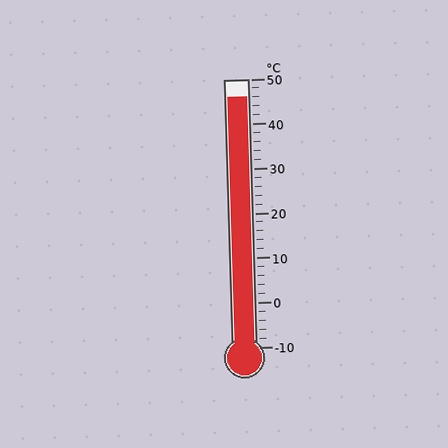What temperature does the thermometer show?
The thermometer shows approximately 46°C.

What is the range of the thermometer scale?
The thermometer scale ranges from -10°C to 50°C.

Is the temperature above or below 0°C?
The temperature is above 0°C.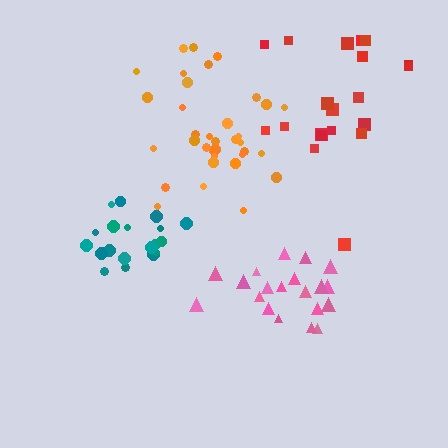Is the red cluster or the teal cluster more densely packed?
Teal.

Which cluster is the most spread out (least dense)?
Red.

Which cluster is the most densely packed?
Teal.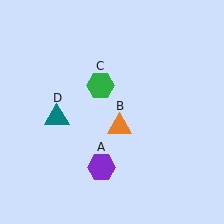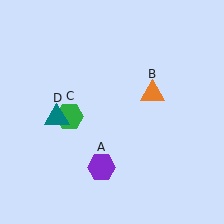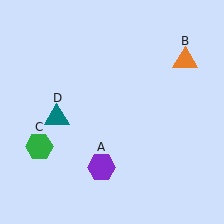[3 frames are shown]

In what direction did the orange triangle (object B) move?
The orange triangle (object B) moved up and to the right.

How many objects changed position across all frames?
2 objects changed position: orange triangle (object B), green hexagon (object C).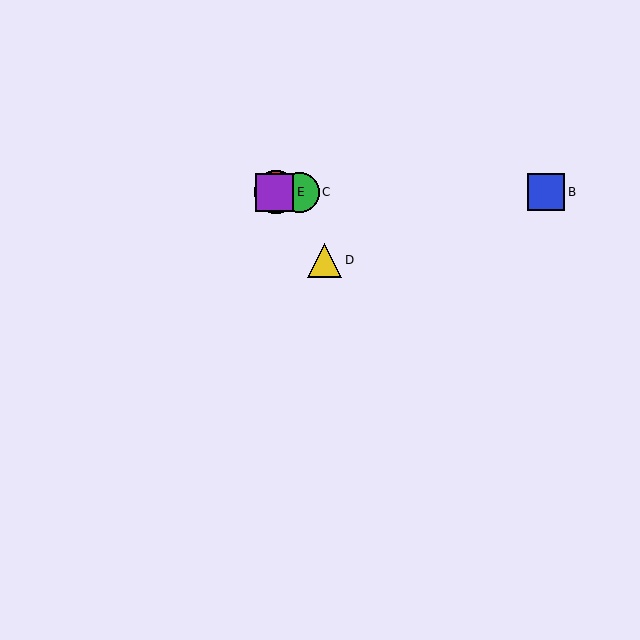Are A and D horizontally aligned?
No, A is at y≈192 and D is at y≈260.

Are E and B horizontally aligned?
Yes, both are at y≈192.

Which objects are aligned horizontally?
Objects A, B, C, E are aligned horizontally.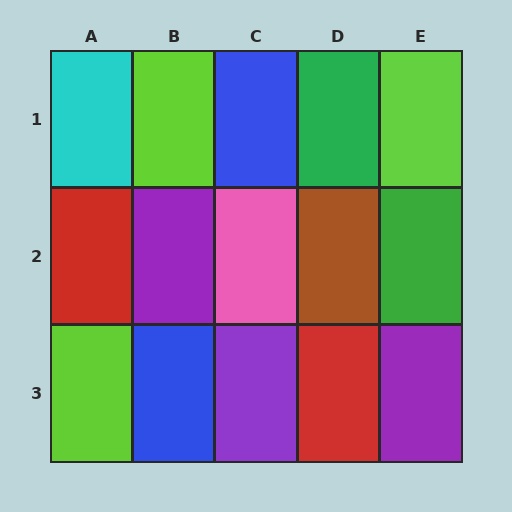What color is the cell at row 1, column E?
Lime.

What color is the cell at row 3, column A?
Lime.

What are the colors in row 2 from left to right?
Red, purple, pink, brown, green.